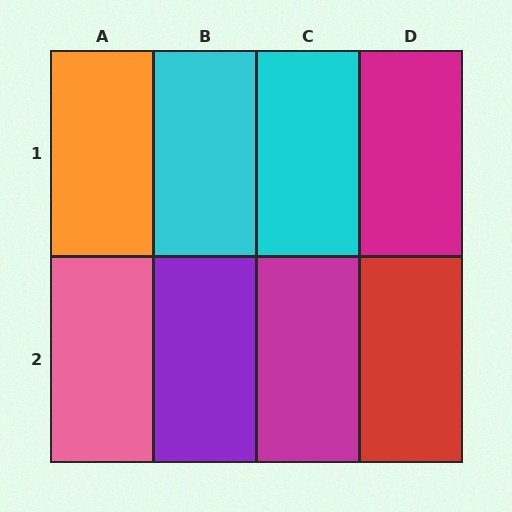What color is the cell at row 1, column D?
Magenta.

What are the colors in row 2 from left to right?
Pink, purple, magenta, red.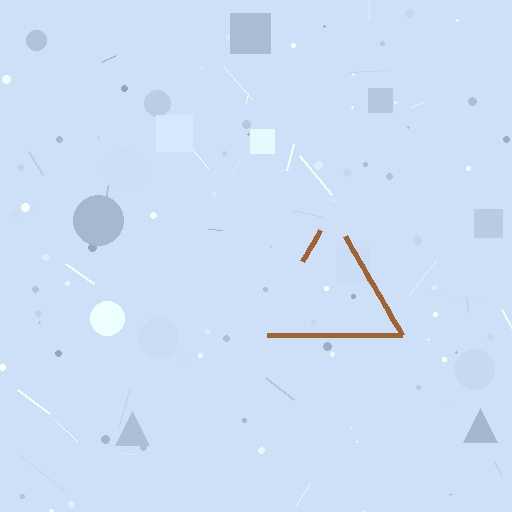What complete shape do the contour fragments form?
The contour fragments form a triangle.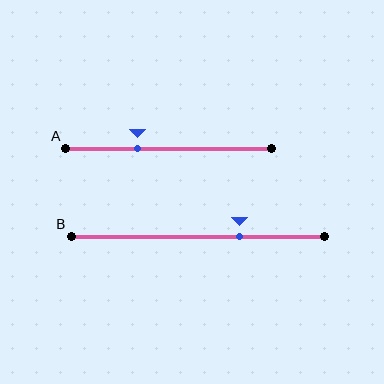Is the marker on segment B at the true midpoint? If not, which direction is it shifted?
No, the marker on segment B is shifted to the right by about 16% of the segment length.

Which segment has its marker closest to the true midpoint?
Segment A has its marker closest to the true midpoint.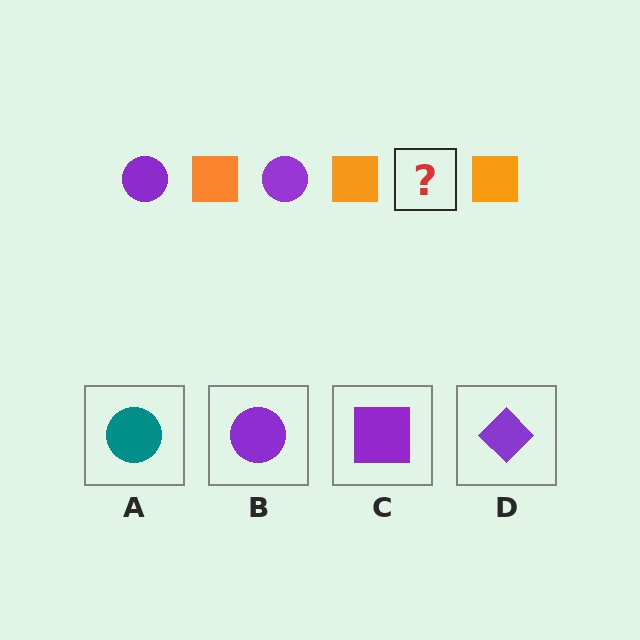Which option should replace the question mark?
Option B.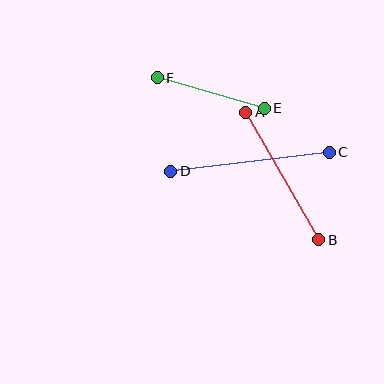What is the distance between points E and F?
The distance is approximately 111 pixels.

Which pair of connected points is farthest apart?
Points C and D are farthest apart.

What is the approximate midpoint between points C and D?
The midpoint is at approximately (250, 162) pixels.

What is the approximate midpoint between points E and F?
The midpoint is at approximately (211, 93) pixels.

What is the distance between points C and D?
The distance is approximately 160 pixels.